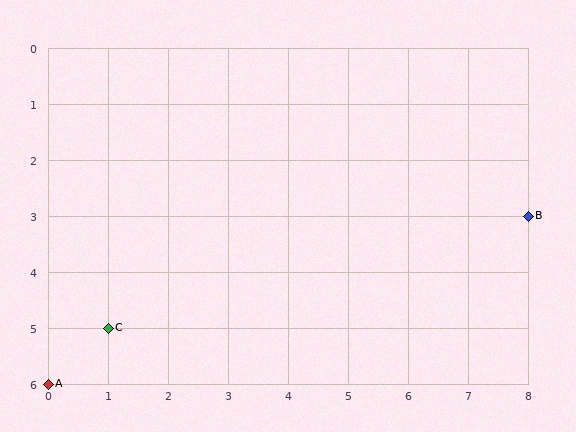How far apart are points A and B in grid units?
Points A and B are 8 columns and 3 rows apart (about 8.5 grid units diagonally).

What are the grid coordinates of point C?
Point C is at grid coordinates (1, 5).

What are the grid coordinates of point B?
Point B is at grid coordinates (8, 3).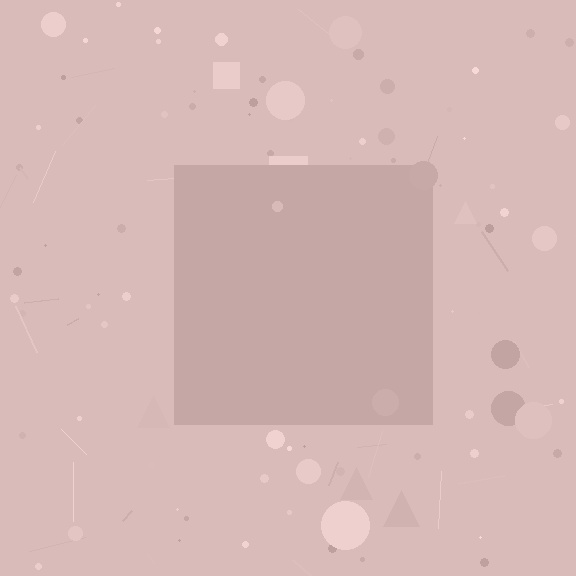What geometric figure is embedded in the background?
A square is embedded in the background.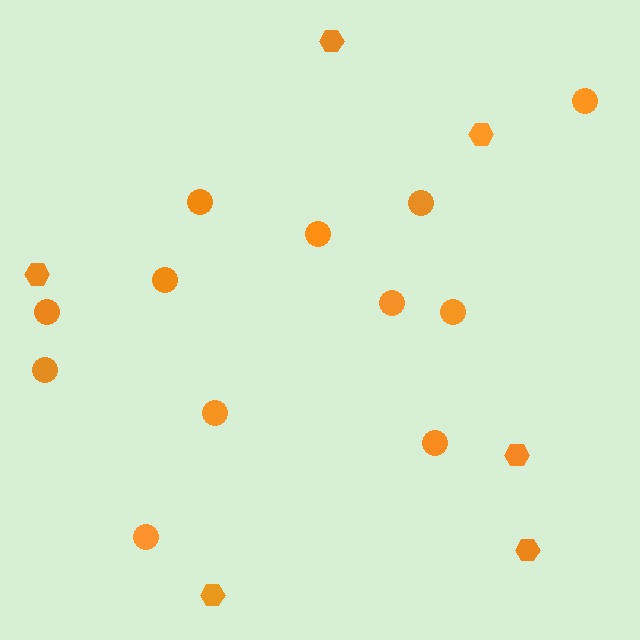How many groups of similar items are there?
There are 2 groups: one group of circles (12) and one group of hexagons (6).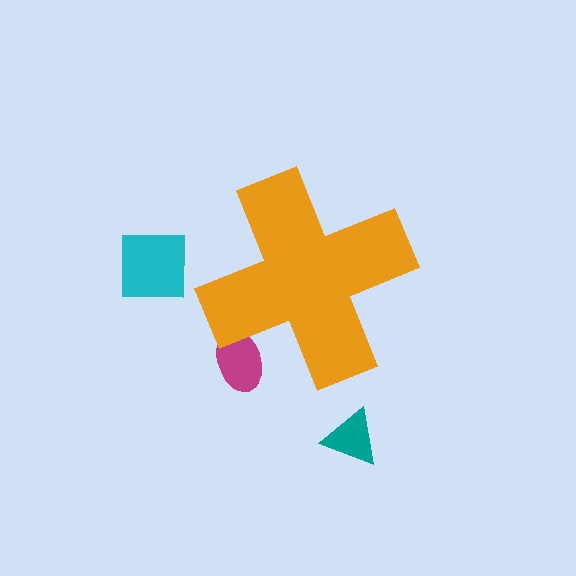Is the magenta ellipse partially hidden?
Yes, the magenta ellipse is partially hidden behind the orange cross.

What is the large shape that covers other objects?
An orange cross.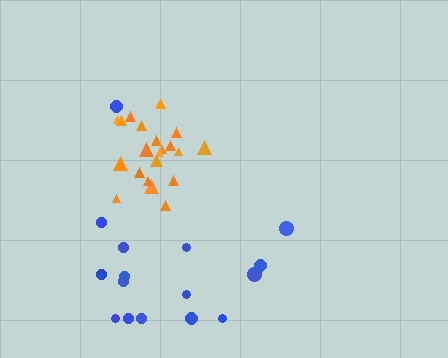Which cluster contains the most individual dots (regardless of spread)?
Orange (22).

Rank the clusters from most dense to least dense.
orange, blue.